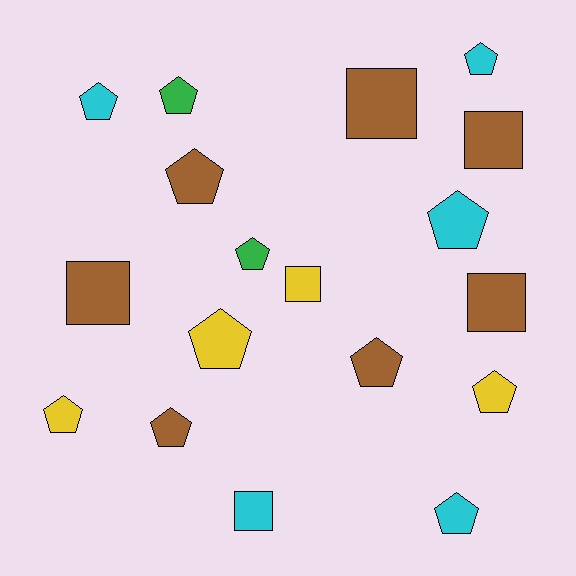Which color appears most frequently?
Brown, with 7 objects.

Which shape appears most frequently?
Pentagon, with 12 objects.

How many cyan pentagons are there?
There are 4 cyan pentagons.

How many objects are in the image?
There are 18 objects.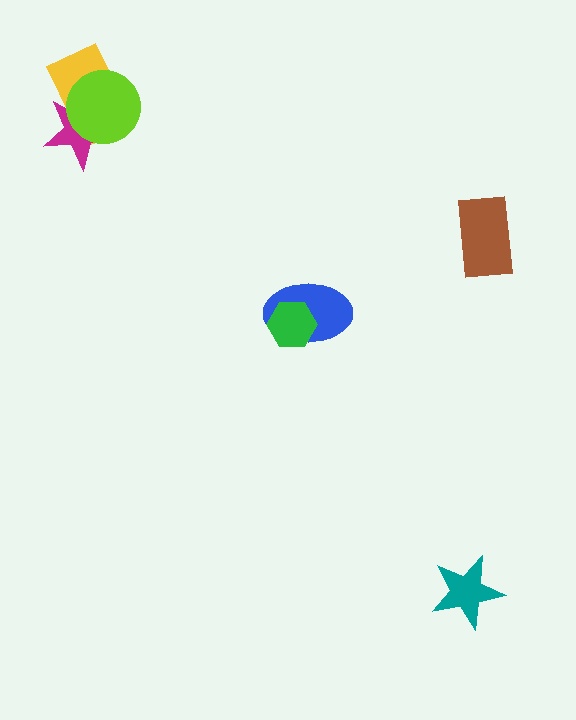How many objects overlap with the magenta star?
2 objects overlap with the magenta star.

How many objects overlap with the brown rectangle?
0 objects overlap with the brown rectangle.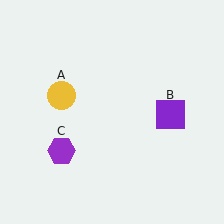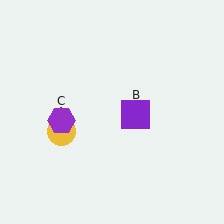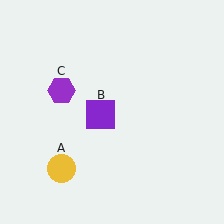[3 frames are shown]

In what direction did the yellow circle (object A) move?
The yellow circle (object A) moved down.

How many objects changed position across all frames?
3 objects changed position: yellow circle (object A), purple square (object B), purple hexagon (object C).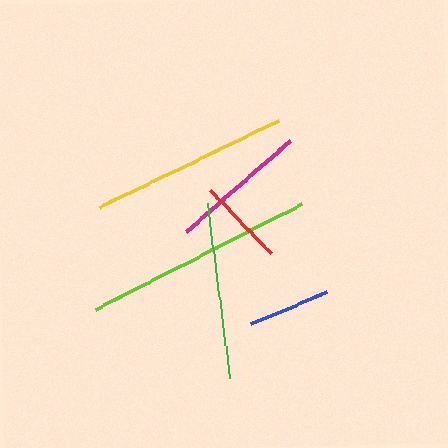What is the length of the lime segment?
The lime segment is approximately 231 pixels long.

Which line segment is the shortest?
The blue line is the shortest at approximately 83 pixels.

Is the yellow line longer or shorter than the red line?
The yellow line is longer than the red line.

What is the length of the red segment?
The red segment is approximately 87 pixels long.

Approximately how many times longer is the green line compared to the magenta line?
The green line is approximately 1.3 times the length of the magenta line.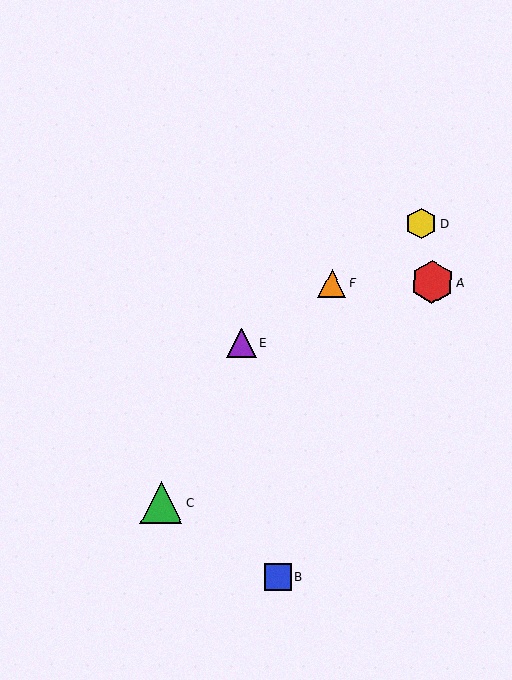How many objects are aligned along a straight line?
3 objects (D, E, F) are aligned along a straight line.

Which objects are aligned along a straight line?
Objects D, E, F are aligned along a straight line.